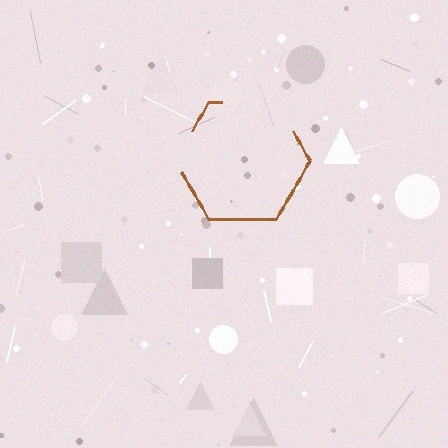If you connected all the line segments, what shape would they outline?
They would outline a hexagon.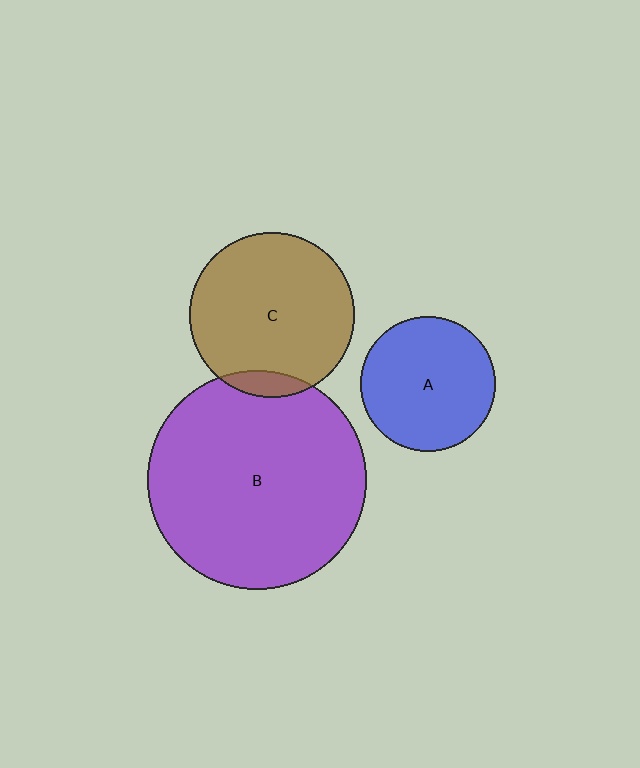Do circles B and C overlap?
Yes.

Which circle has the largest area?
Circle B (purple).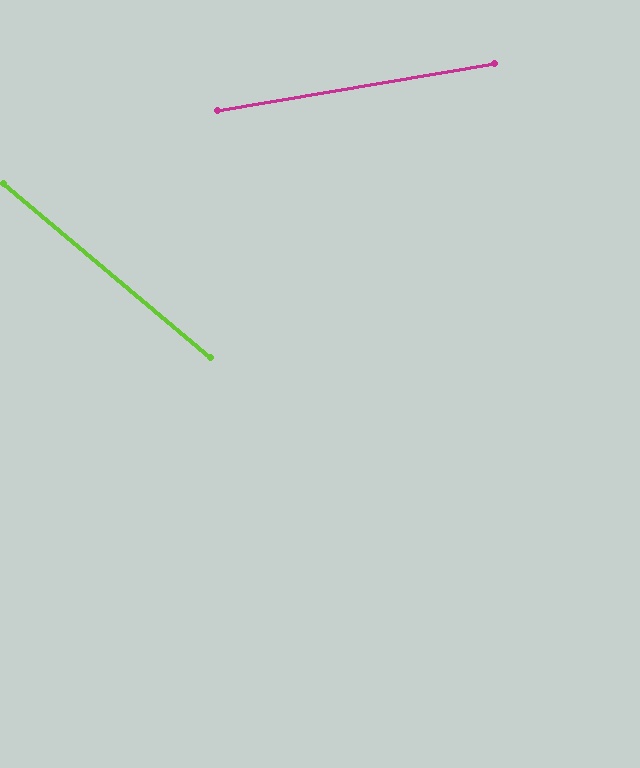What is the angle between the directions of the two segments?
Approximately 50 degrees.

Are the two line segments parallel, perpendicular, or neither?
Neither parallel nor perpendicular — they differ by about 50°.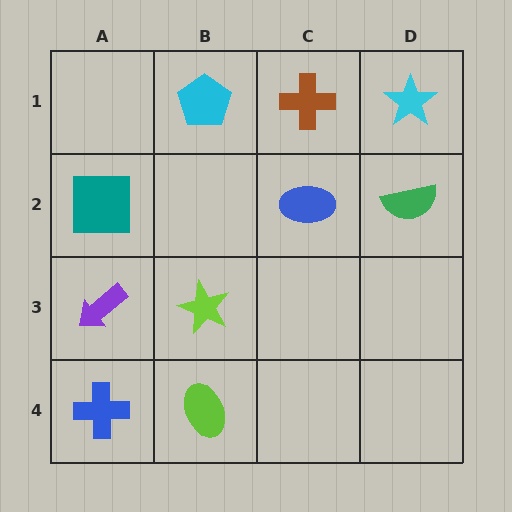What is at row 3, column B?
A lime star.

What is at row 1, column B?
A cyan pentagon.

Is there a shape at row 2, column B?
No, that cell is empty.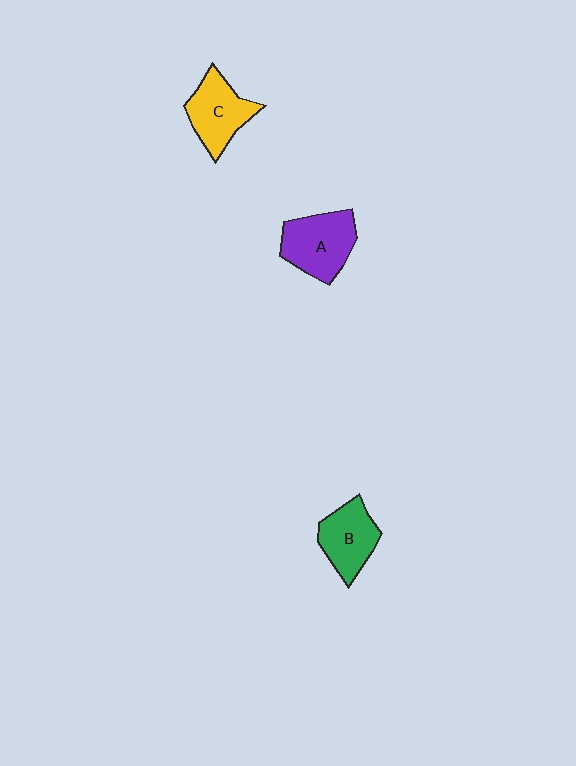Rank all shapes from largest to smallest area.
From largest to smallest: A (purple), C (yellow), B (green).